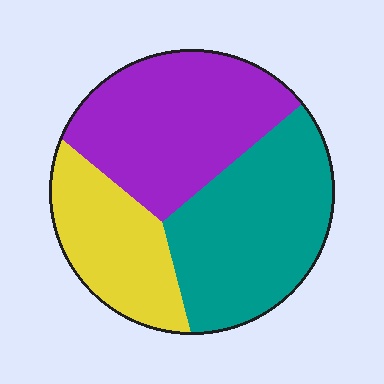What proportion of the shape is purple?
Purple takes up between a third and a half of the shape.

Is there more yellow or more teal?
Teal.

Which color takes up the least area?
Yellow, at roughly 25%.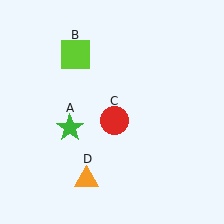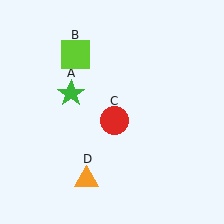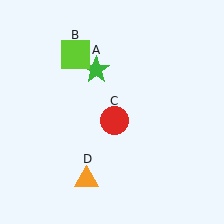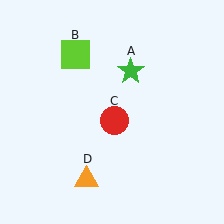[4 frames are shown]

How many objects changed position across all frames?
1 object changed position: green star (object A).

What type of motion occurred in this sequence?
The green star (object A) rotated clockwise around the center of the scene.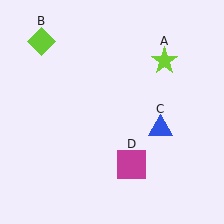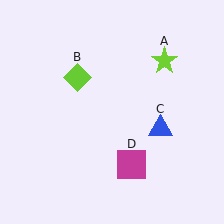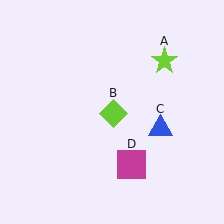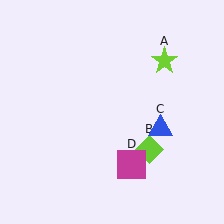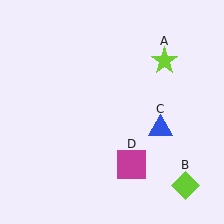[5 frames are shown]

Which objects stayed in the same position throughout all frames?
Lime star (object A) and blue triangle (object C) and magenta square (object D) remained stationary.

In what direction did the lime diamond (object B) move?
The lime diamond (object B) moved down and to the right.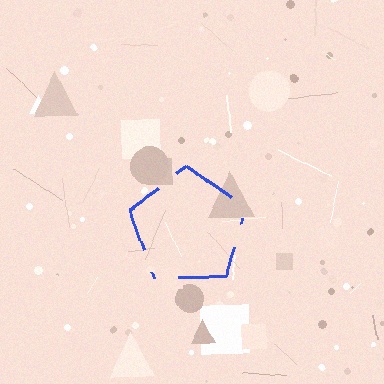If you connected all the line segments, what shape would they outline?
They would outline a pentagon.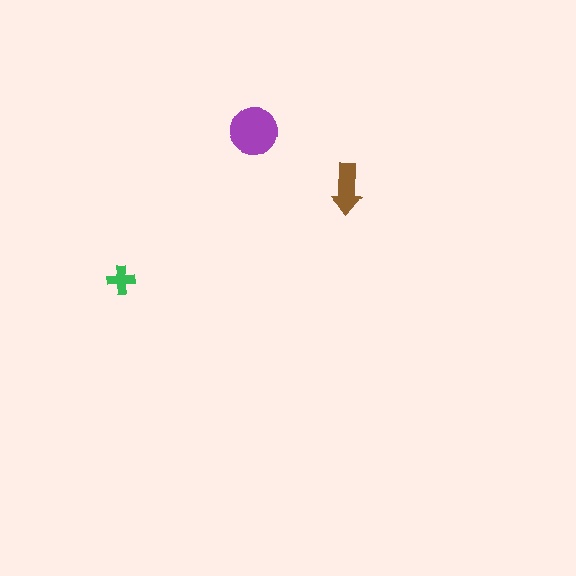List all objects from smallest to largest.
The green cross, the brown arrow, the purple circle.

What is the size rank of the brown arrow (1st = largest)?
2nd.